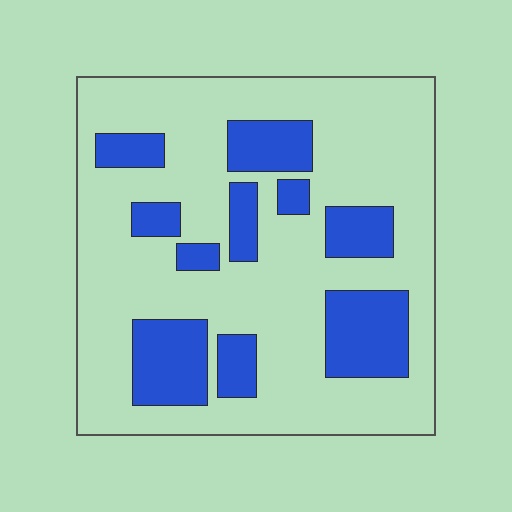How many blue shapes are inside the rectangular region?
10.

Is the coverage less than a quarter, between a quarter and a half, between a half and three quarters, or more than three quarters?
Between a quarter and a half.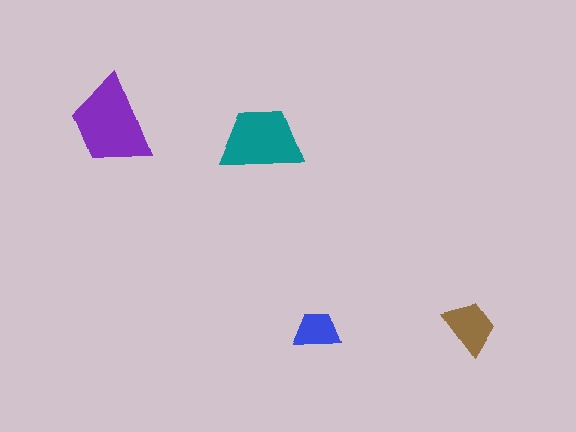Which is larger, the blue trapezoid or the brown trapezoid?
The brown one.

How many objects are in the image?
There are 4 objects in the image.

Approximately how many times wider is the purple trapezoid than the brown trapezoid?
About 1.5 times wider.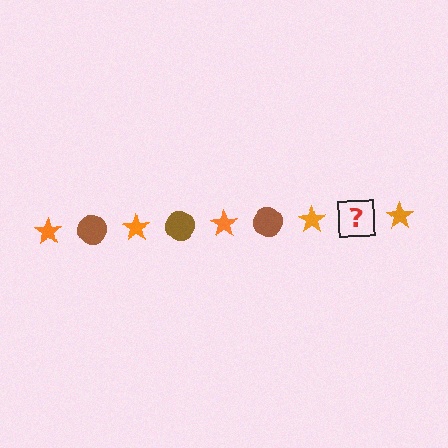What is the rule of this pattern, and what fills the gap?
The rule is that the pattern alternates between orange star and brown circle. The gap should be filled with a brown circle.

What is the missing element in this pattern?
The missing element is a brown circle.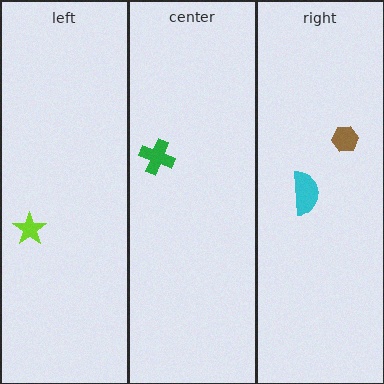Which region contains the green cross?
The center region.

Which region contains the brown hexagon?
The right region.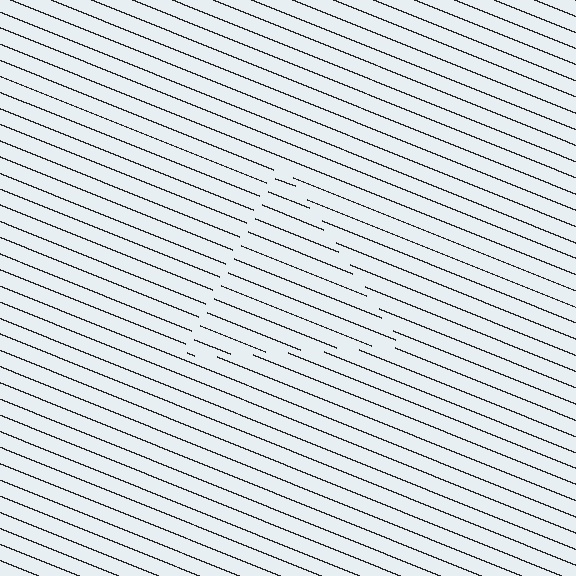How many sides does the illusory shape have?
3 sides — the line-ends trace a triangle.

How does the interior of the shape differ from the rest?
The interior of the shape contains the same grating, shifted by half a period — the contour is defined by the phase discontinuity where line-ends from the inner and outer gratings abut.